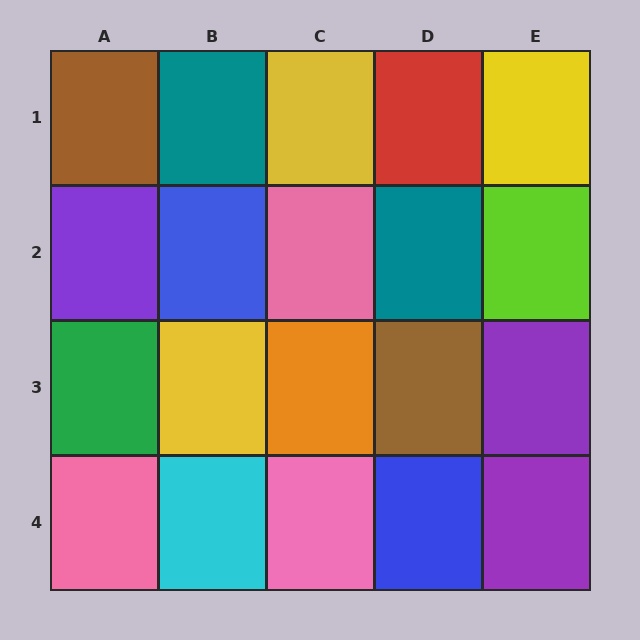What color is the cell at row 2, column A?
Purple.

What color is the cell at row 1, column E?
Yellow.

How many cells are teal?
2 cells are teal.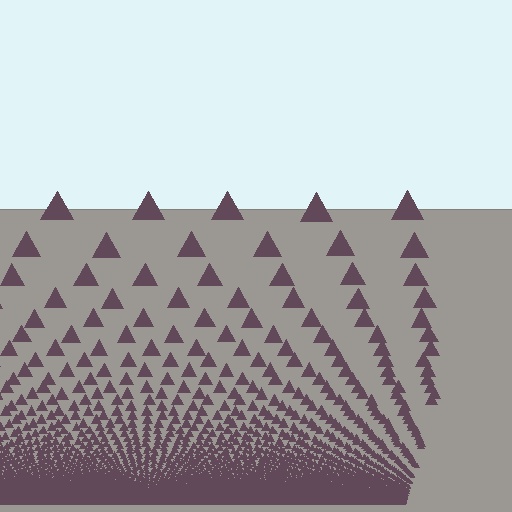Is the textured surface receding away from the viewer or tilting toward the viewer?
The surface appears to tilt toward the viewer. Texture elements get larger and sparser toward the top.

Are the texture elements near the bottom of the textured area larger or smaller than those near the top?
Smaller. The gradient is inverted — elements near the bottom are smaller and denser.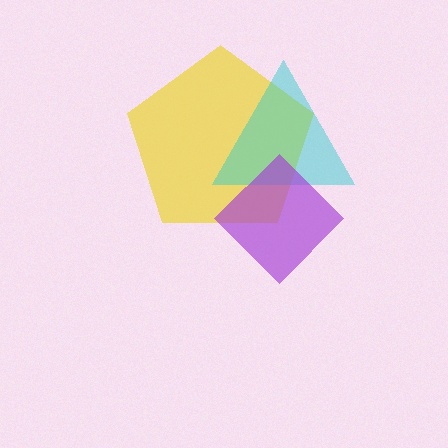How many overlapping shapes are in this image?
There are 3 overlapping shapes in the image.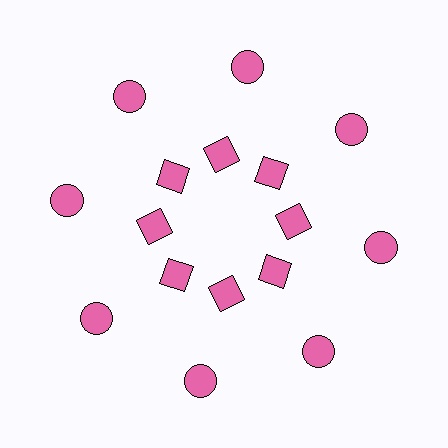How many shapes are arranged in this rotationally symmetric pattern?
There are 16 shapes, arranged in 8 groups of 2.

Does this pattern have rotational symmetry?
Yes, this pattern has 8-fold rotational symmetry. It looks the same after rotating 45 degrees around the center.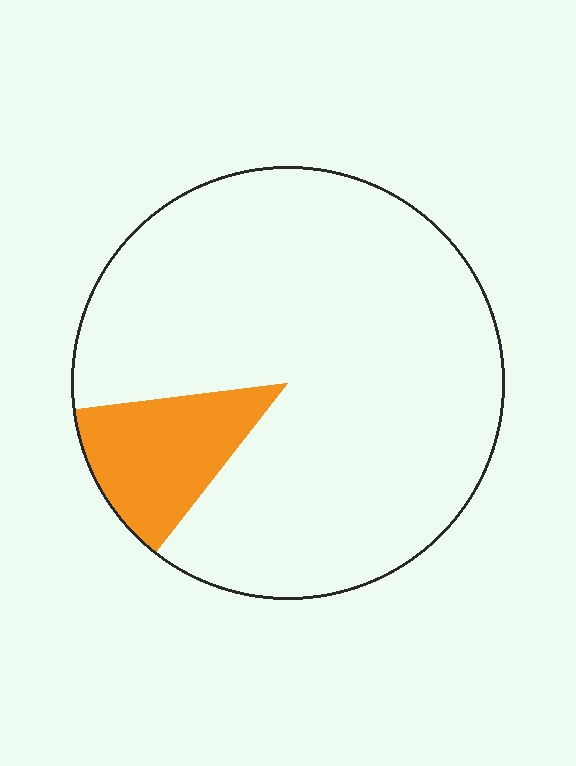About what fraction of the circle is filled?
About one eighth (1/8).